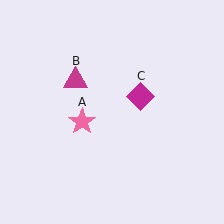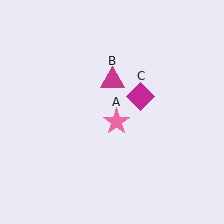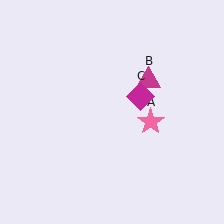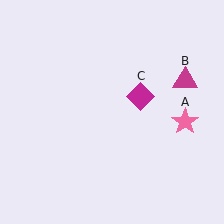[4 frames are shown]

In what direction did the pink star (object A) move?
The pink star (object A) moved right.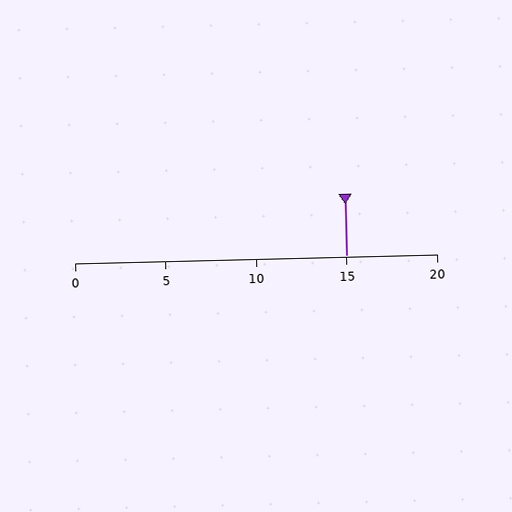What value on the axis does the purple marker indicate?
The marker indicates approximately 15.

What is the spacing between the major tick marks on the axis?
The major ticks are spaced 5 apart.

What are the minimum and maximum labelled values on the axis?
The axis runs from 0 to 20.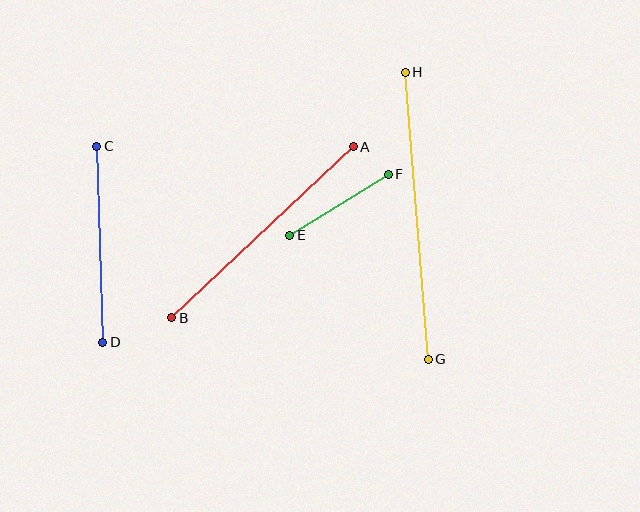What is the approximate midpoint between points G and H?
The midpoint is at approximately (417, 216) pixels.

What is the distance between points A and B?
The distance is approximately 249 pixels.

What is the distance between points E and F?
The distance is approximately 116 pixels.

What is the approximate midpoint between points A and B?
The midpoint is at approximately (262, 232) pixels.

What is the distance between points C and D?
The distance is approximately 196 pixels.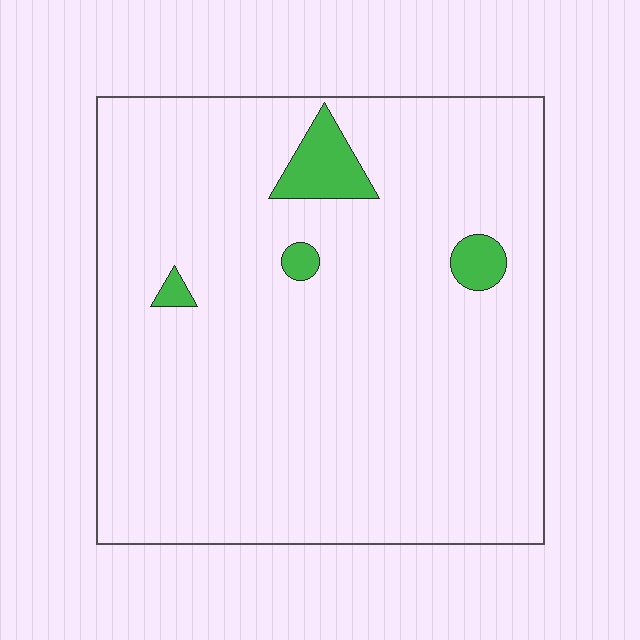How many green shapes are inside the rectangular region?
4.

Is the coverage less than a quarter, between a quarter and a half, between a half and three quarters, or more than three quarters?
Less than a quarter.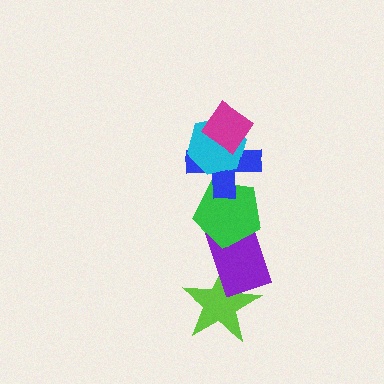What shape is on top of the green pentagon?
The blue cross is on top of the green pentagon.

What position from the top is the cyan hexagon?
The cyan hexagon is 2nd from the top.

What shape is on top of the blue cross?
The cyan hexagon is on top of the blue cross.